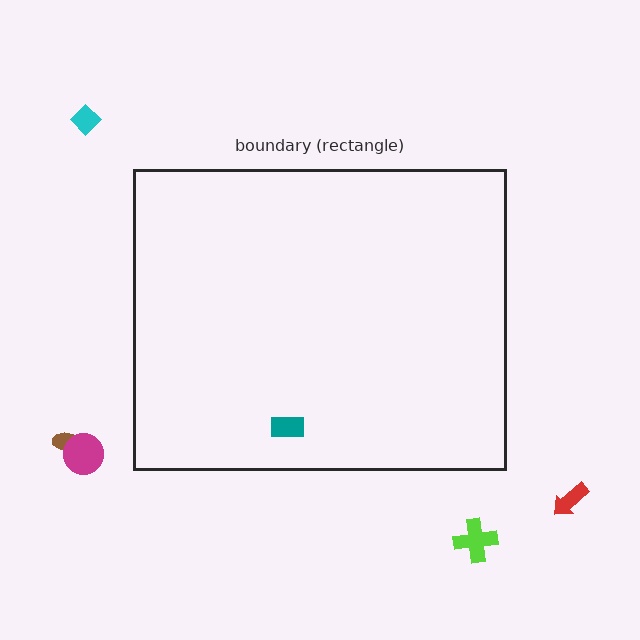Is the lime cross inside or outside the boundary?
Outside.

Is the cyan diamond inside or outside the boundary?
Outside.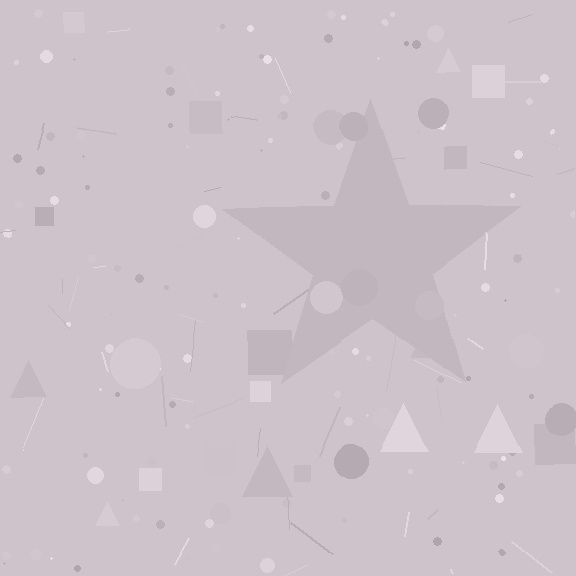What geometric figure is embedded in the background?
A star is embedded in the background.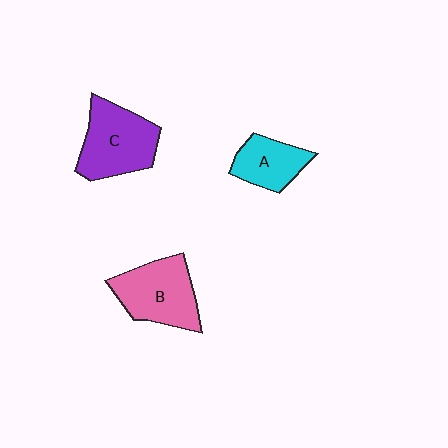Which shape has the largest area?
Shape C (purple).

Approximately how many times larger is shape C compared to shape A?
Approximately 1.6 times.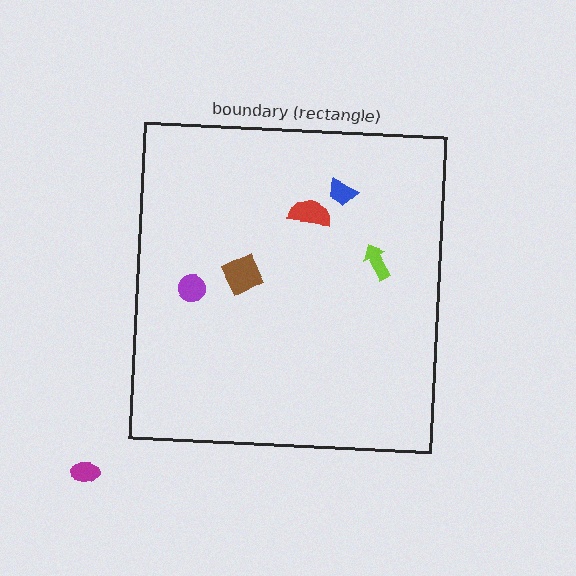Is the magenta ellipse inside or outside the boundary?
Outside.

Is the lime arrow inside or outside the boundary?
Inside.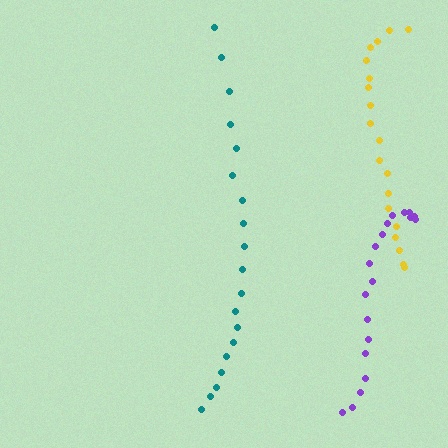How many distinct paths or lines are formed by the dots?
There are 3 distinct paths.